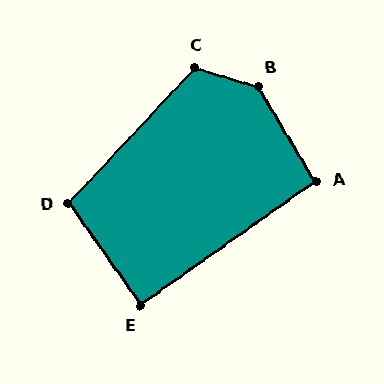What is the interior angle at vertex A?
Approximately 94 degrees (approximately right).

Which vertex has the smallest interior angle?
E, at approximately 90 degrees.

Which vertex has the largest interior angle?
B, at approximately 138 degrees.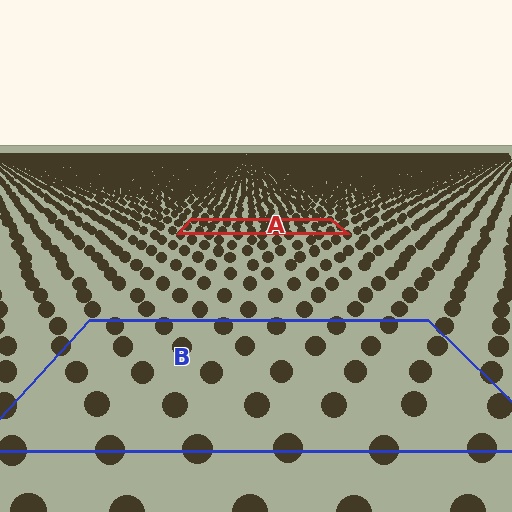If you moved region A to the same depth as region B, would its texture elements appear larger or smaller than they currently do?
They would appear larger. At a closer depth, the same texture elements are projected at a bigger on-screen size.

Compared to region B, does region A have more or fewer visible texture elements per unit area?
Region A has more texture elements per unit area — they are packed more densely because it is farther away.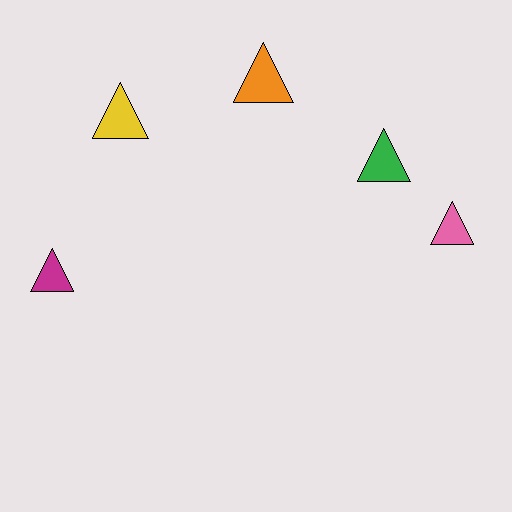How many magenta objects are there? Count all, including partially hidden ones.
There is 1 magenta object.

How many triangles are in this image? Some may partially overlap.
There are 5 triangles.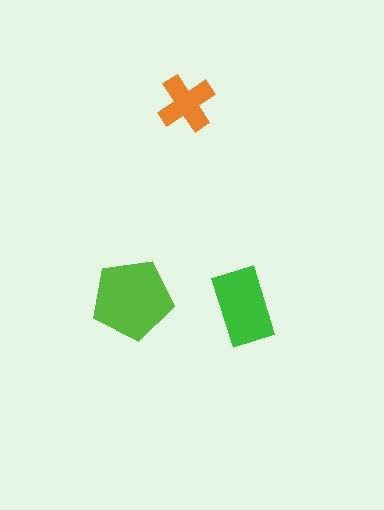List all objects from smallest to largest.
The orange cross, the green rectangle, the lime pentagon.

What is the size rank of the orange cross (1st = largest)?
3rd.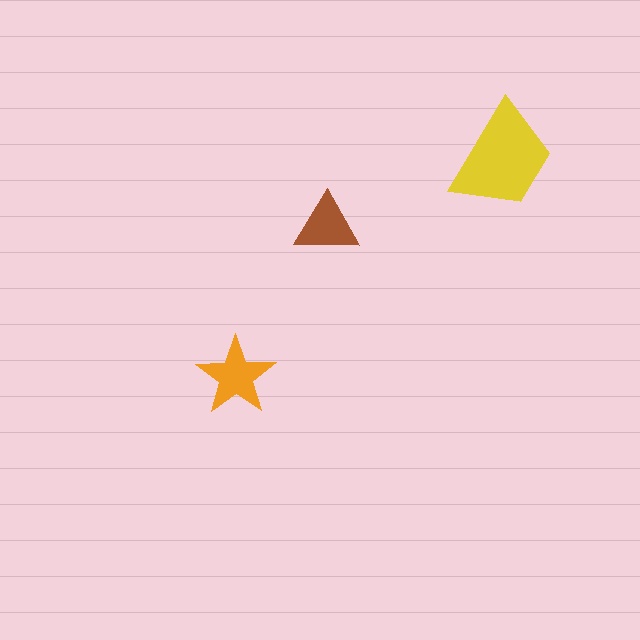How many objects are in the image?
There are 3 objects in the image.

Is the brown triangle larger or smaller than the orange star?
Smaller.